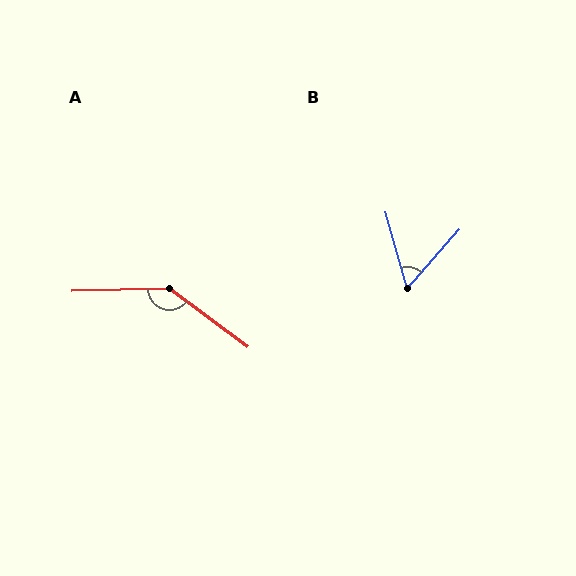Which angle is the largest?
A, at approximately 142 degrees.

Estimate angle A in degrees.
Approximately 142 degrees.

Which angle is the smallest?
B, at approximately 57 degrees.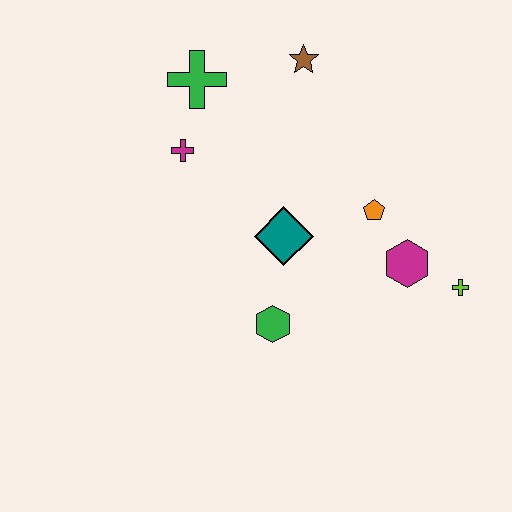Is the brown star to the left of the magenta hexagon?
Yes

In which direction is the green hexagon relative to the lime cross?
The green hexagon is to the left of the lime cross.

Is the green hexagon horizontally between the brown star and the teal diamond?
No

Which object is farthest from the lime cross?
The green cross is farthest from the lime cross.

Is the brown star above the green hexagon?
Yes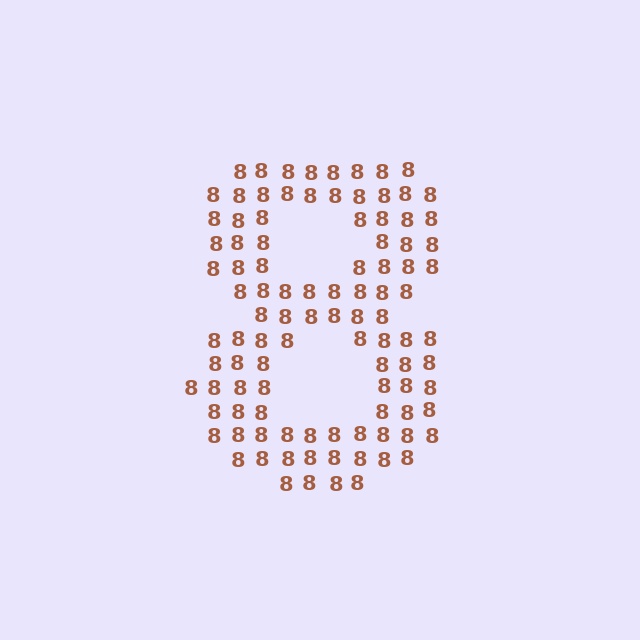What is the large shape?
The large shape is the digit 8.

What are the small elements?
The small elements are digit 8's.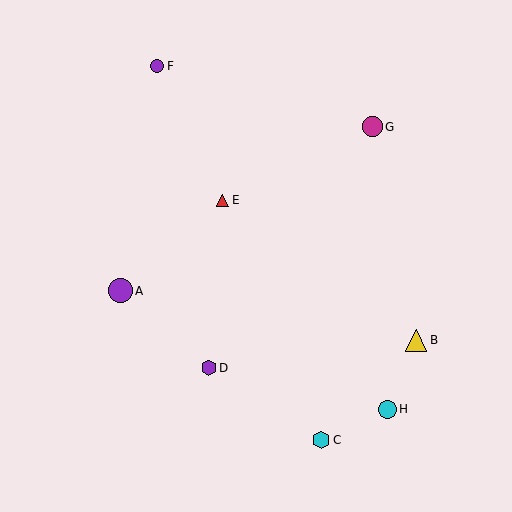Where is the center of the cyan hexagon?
The center of the cyan hexagon is at (321, 440).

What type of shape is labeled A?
Shape A is a purple circle.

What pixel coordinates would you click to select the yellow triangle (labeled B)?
Click at (416, 340) to select the yellow triangle B.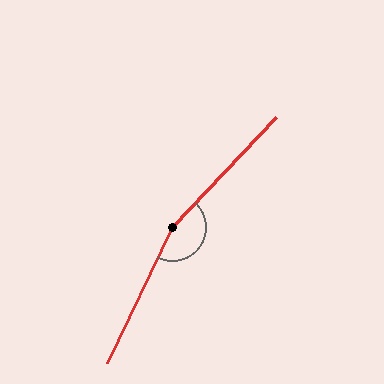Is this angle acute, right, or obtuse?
It is obtuse.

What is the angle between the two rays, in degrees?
Approximately 162 degrees.